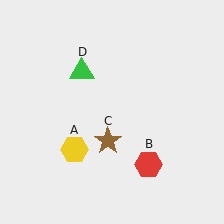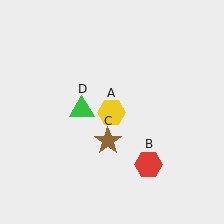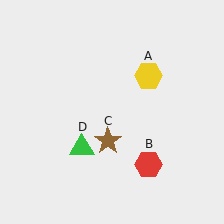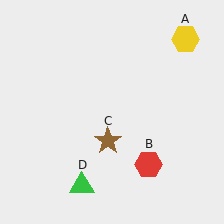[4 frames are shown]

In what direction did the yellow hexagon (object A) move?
The yellow hexagon (object A) moved up and to the right.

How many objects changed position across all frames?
2 objects changed position: yellow hexagon (object A), green triangle (object D).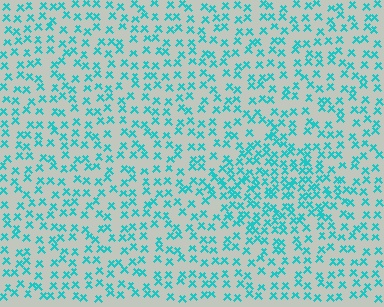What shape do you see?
I see a diamond.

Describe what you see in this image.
The image contains small cyan elements arranged at two different densities. A diamond-shaped region is visible where the elements are more densely packed than the surrounding area.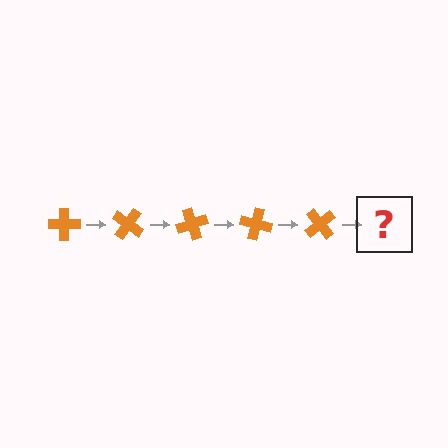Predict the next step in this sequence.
The next step is an orange cross rotated 175 degrees.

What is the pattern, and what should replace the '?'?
The pattern is that the cross rotates 35 degrees each step. The '?' should be an orange cross rotated 175 degrees.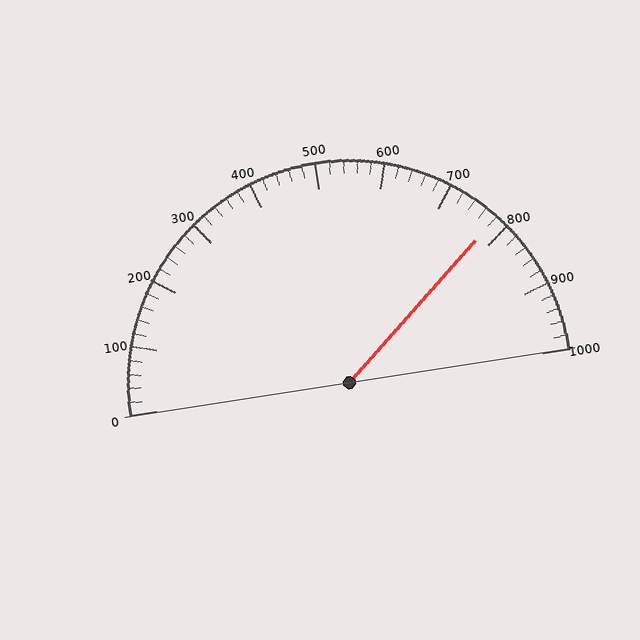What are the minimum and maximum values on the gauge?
The gauge ranges from 0 to 1000.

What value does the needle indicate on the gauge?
The needle indicates approximately 780.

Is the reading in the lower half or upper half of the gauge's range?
The reading is in the upper half of the range (0 to 1000).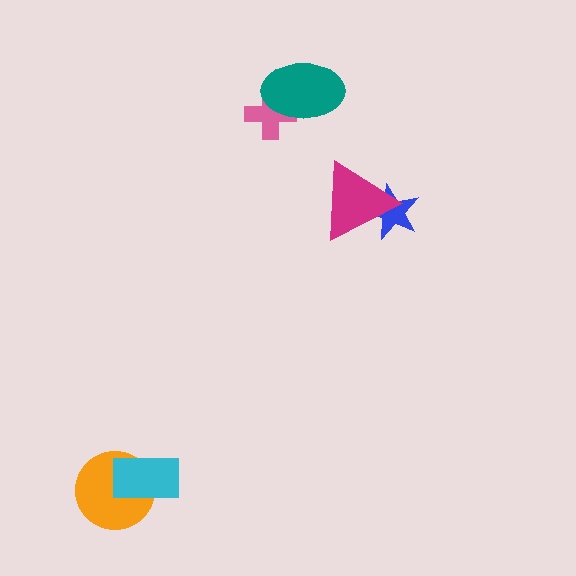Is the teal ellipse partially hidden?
No, no other shape covers it.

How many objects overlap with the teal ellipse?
1 object overlaps with the teal ellipse.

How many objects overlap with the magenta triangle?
1 object overlaps with the magenta triangle.